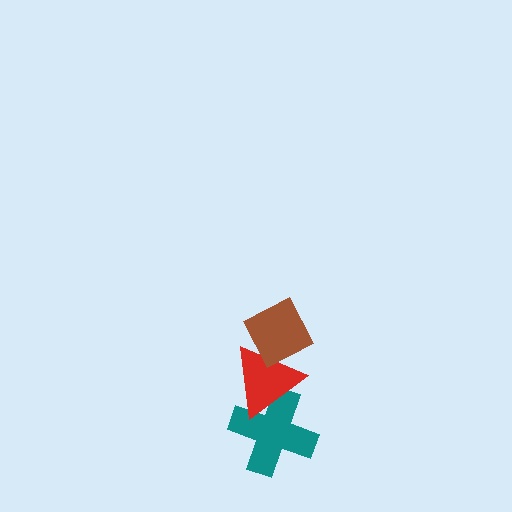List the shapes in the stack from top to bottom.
From top to bottom: the brown diamond, the red triangle, the teal cross.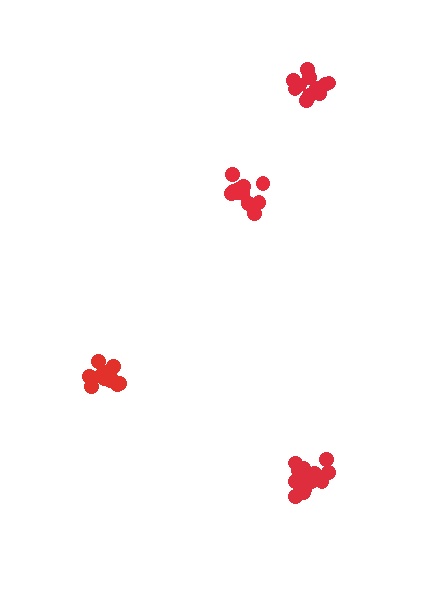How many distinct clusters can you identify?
There are 4 distinct clusters.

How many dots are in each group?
Group 1: 11 dots, Group 2: 15 dots, Group 3: 12 dots, Group 4: 12 dots (50 total).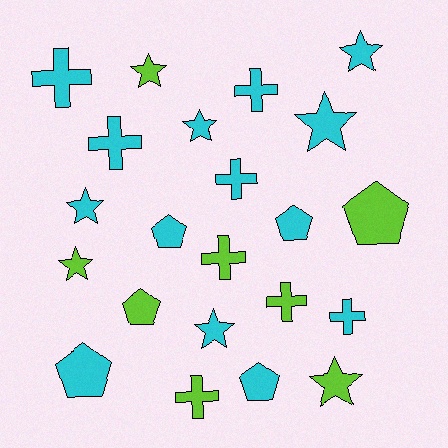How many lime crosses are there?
There are 3 lime crosses.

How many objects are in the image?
There are 22 objects.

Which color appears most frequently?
Cyan, with 14 objects.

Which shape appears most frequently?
Star, with 8 objects.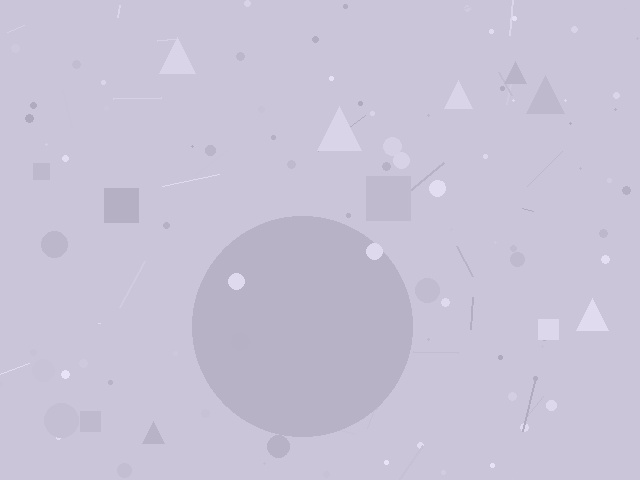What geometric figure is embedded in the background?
A circle is embedded in the background.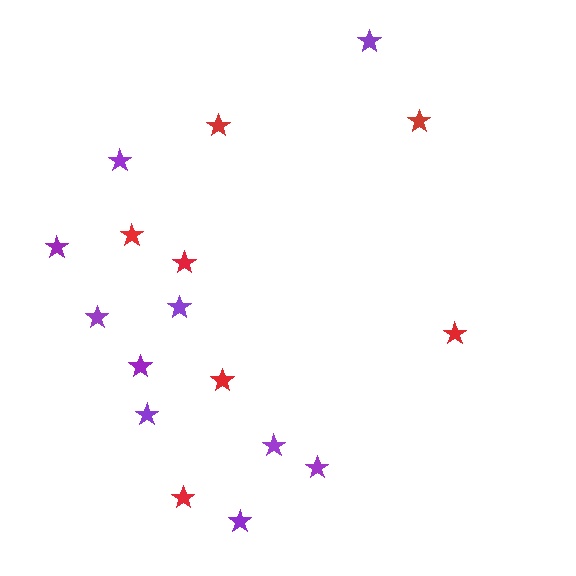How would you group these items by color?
There are 2 groups: one group of red stars (7) and one group of purple stars (10).